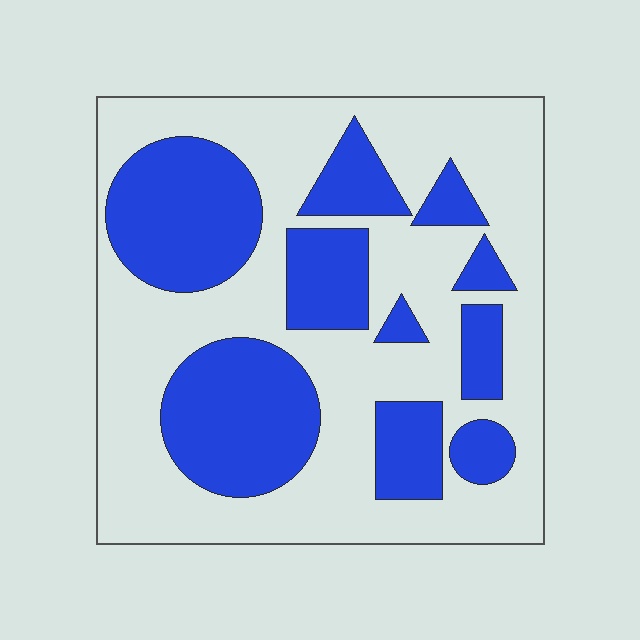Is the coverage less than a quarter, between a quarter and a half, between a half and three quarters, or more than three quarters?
Between a quarter and a half.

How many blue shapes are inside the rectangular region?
10.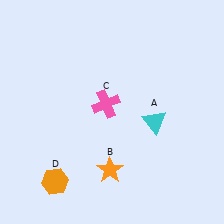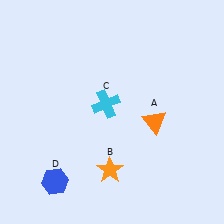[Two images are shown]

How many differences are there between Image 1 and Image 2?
There are 3 differences between the two images.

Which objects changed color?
A changed from cyan to orange. C changed from pink to cyan. D changed from orange to blue.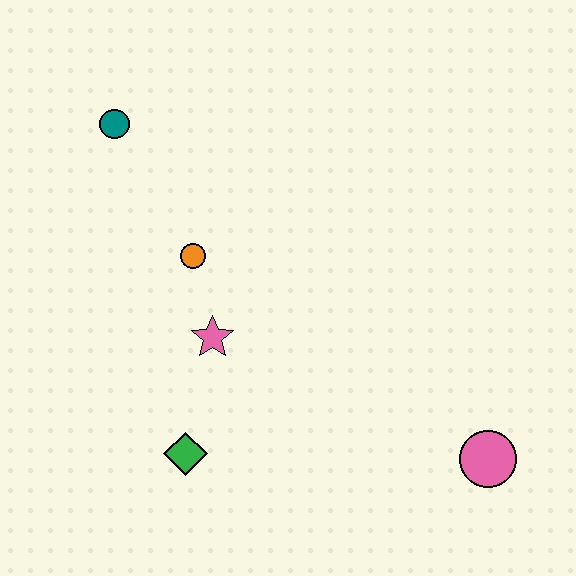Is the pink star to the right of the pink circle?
No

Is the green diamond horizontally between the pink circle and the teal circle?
Yes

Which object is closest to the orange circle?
The pink star is closest to the orange circle.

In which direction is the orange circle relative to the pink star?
The orange circle is above the pink star.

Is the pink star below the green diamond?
No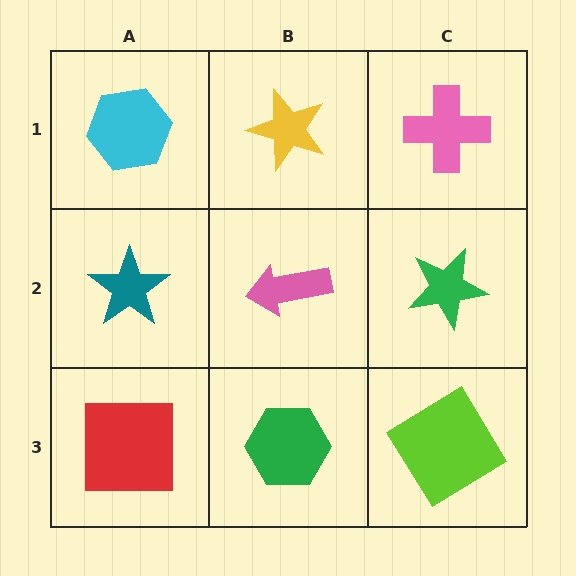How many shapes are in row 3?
3 shapes.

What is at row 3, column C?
A lime diamond.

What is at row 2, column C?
A green star.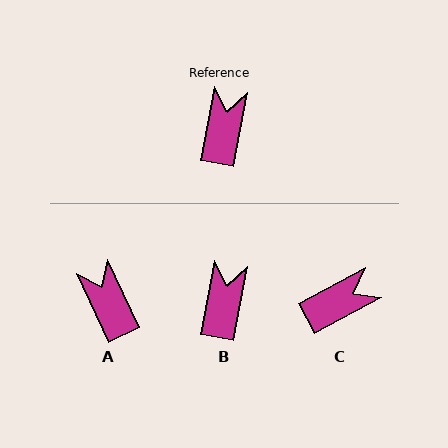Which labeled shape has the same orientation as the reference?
B.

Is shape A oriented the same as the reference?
No, it is off by about 36 degrees.